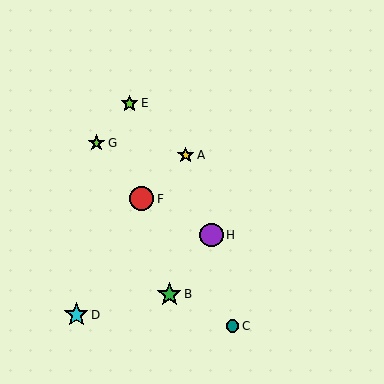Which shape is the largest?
The red circle (labeled F) is the largest.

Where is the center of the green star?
The center of the green star is at (169, 294).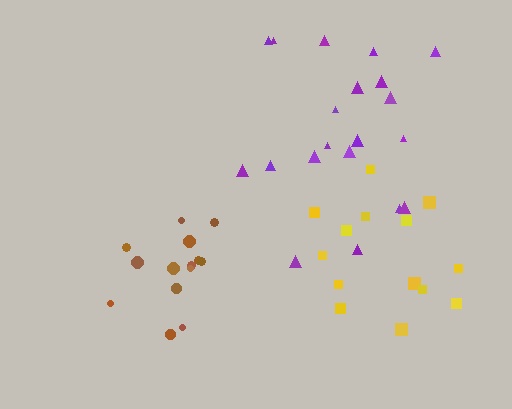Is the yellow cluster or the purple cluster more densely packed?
Yellow.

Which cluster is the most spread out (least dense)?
Purple.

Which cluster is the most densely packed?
Brown.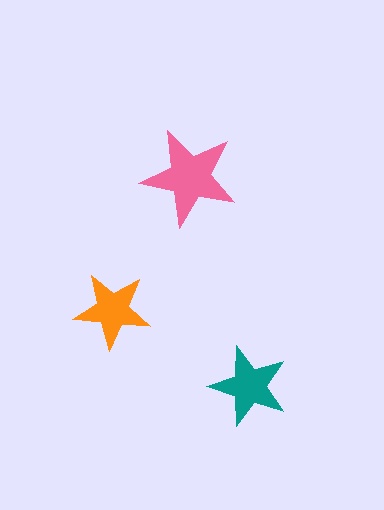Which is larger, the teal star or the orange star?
The teal one.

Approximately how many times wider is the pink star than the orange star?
About 1.5 times wider.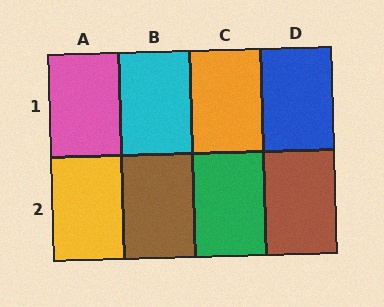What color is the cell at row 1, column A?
Pink.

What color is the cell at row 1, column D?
Blue.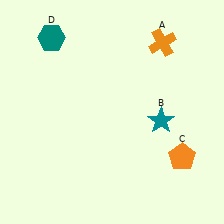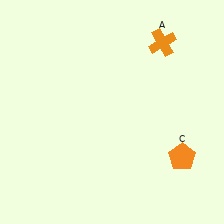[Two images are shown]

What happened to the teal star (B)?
The teal star (B) was removed in Image 2. It was in the bottom-right area of Image 1.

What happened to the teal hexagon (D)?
The teal hexagon (D) was removed in Image 2. It was in the top-left area of Image 1.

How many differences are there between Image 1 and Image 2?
There are 2 differences between the two images.